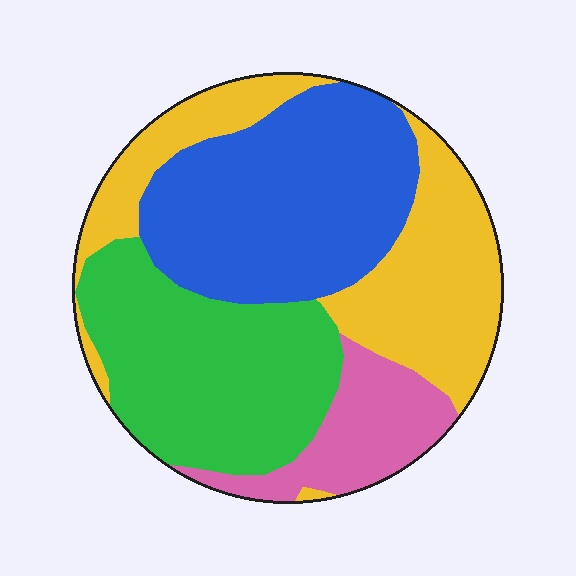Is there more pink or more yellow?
Yellow.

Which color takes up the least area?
Pink, at roughly 10%.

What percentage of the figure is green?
Green takes up between a sixth and a third of the figure.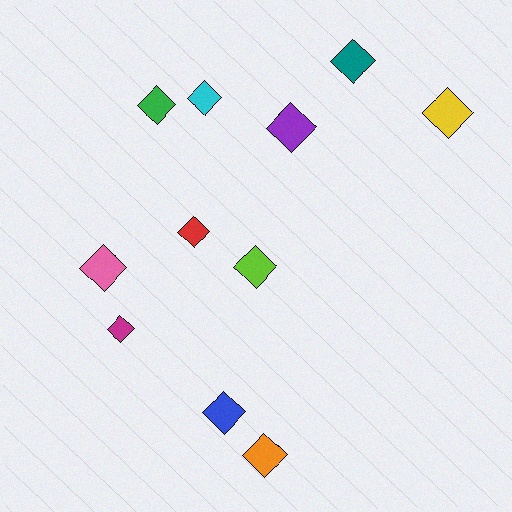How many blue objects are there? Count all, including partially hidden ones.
There is 1 blue object.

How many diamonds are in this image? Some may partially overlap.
There are 11 diamonds.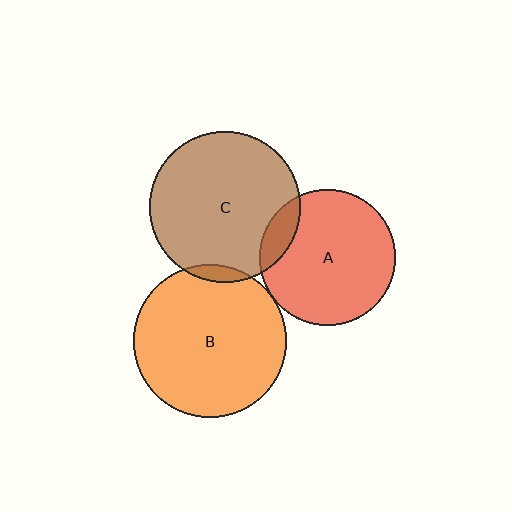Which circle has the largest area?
Circle B (orange).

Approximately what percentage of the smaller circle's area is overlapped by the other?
Approximately 10%.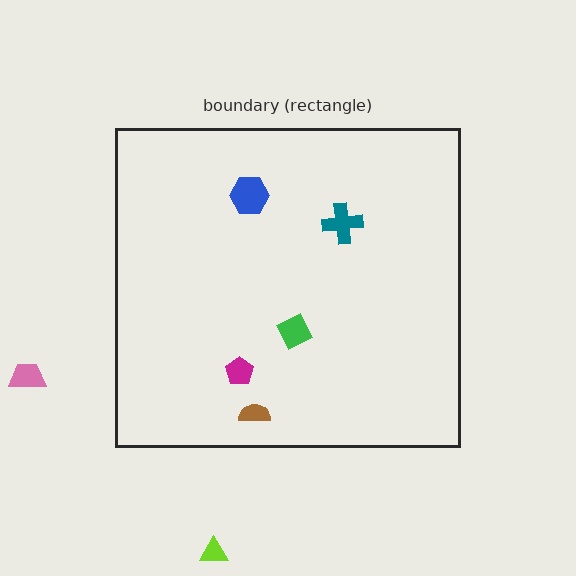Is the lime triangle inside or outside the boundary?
Outside.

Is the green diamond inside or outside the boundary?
Inside.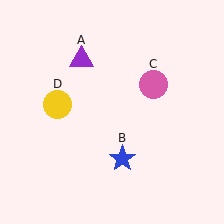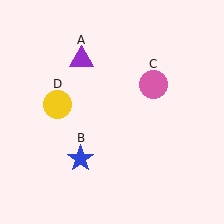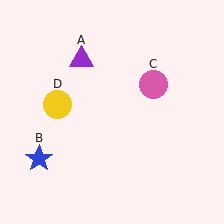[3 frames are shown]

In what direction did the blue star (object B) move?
The blue star (object B) moved left.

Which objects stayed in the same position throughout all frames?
Purple triangle (object A) and pink circle (object C) and yellow circle (object D) remained stationary.